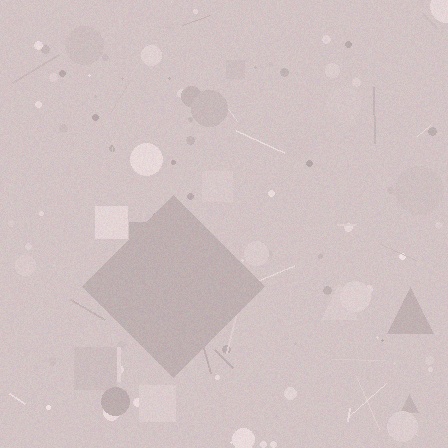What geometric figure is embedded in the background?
A diamond is embedded in the background.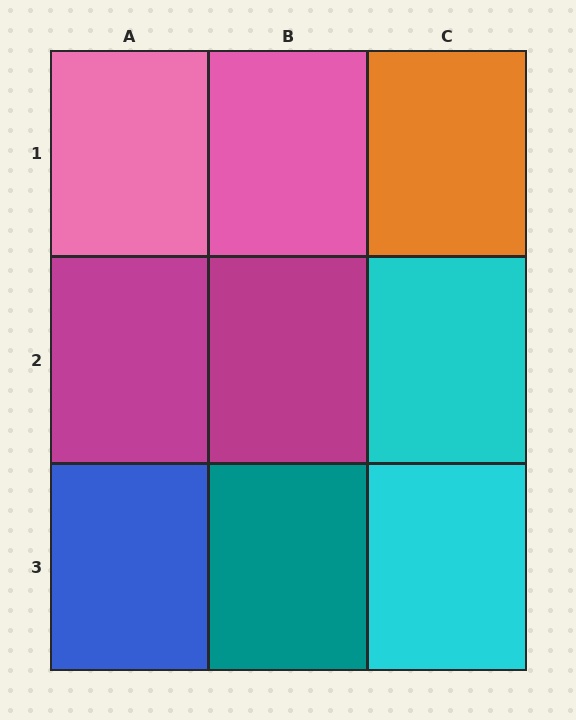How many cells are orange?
1 cell is orange.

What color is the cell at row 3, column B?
Teal.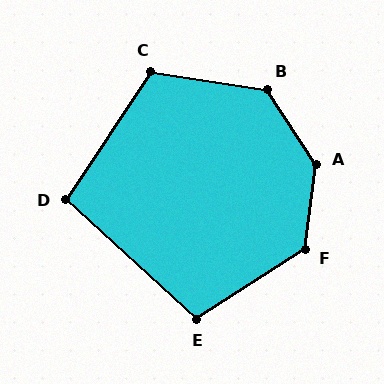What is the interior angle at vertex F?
Approximately 130 degrees (obtuse).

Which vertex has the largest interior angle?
A, at approximately 140 degrees.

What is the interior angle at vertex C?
Approximately 115 degrees (obtuse).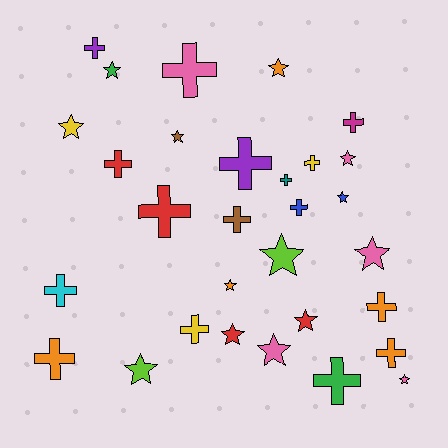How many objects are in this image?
There are 30 objects.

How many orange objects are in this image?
There are 5 orange objects.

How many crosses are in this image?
There are 16 crosses.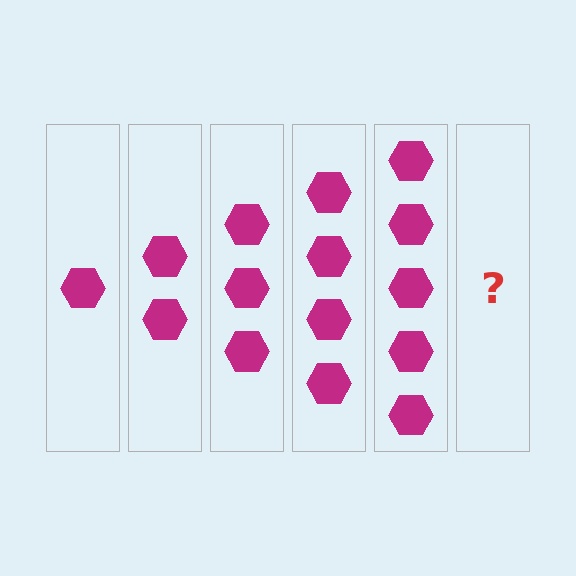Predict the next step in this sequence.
The next step is 6 hexagons.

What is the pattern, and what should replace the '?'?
The pattern is that each step adds one more hexagon. The '?' should be 6 hexagons.